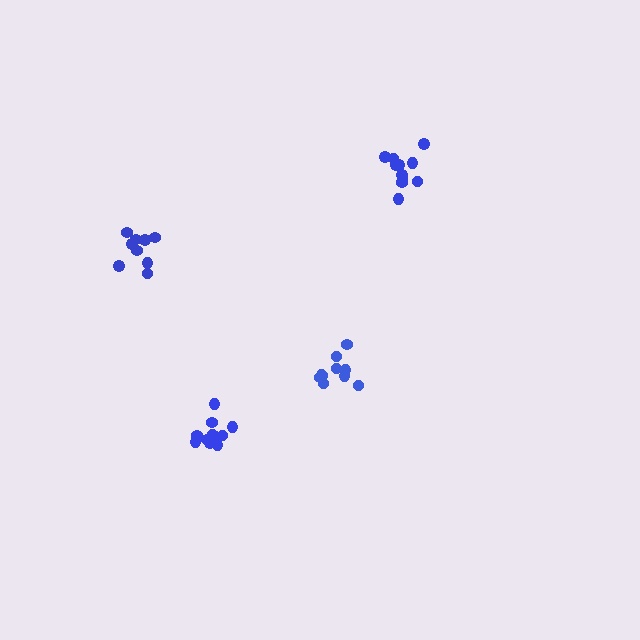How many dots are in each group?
Group 1: 10 dots, Group 2: 11 dots, Group 3: 9 dots, Group 4: 11 dots (41 total).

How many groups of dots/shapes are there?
There are 4 groups.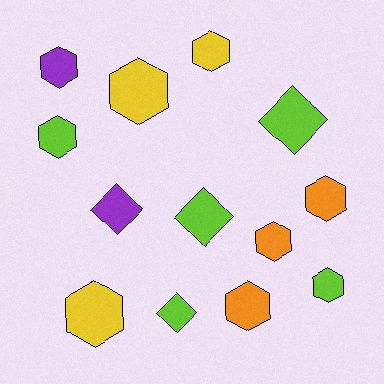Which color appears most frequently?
Lime, with 5 objects.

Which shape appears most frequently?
Hexagon, with 9 objects.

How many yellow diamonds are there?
There are no yellow diamonds.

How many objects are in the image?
There are 13 objects.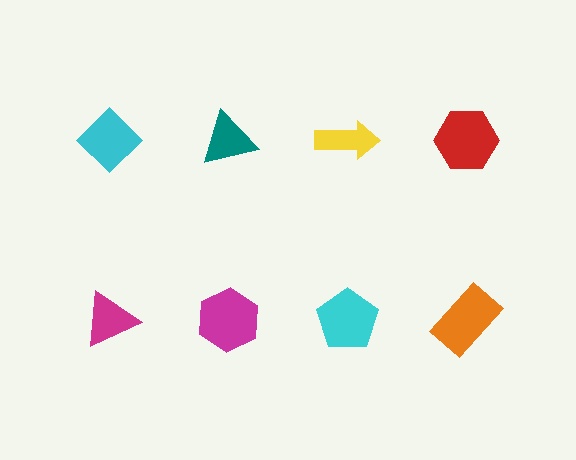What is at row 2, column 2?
A magenta hexagon.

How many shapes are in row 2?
4 shapes.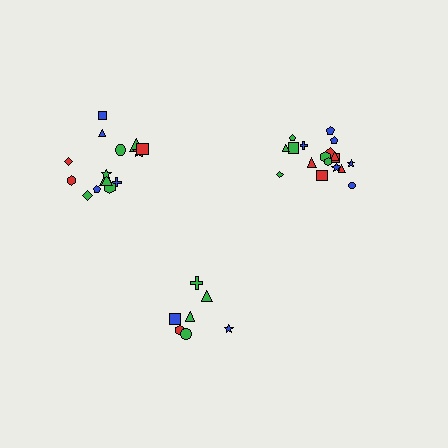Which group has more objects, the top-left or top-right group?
The top-right group.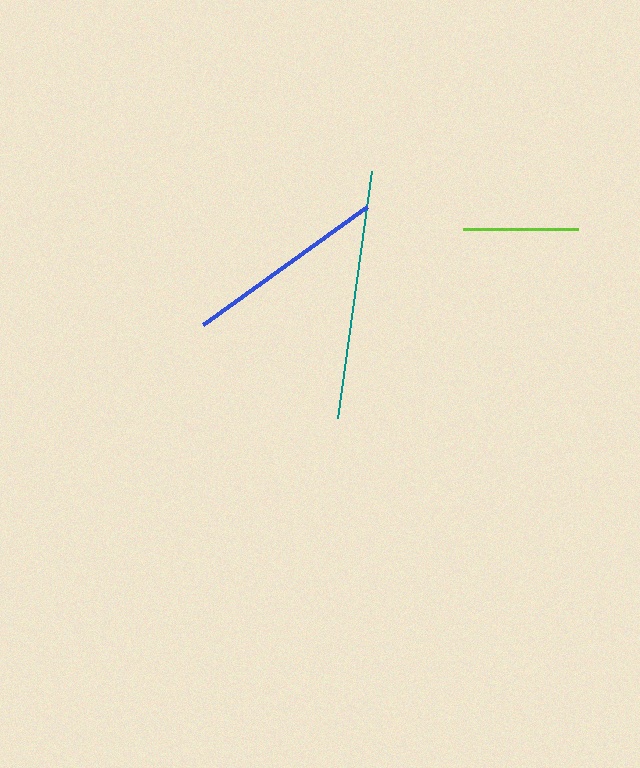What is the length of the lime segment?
The lime segment is approximately 115 pixels long.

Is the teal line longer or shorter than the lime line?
The teal line is longer than the lime line.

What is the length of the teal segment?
The teal segment is approximately 250 pixels long.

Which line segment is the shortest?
The lime line is the shortest at approximately 115 pixels.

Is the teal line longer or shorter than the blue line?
The teal line is longer than the blue line.